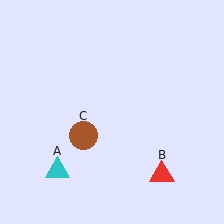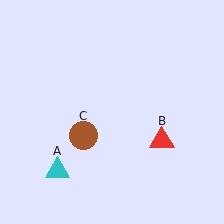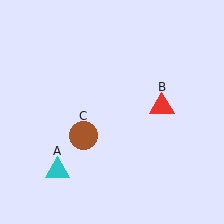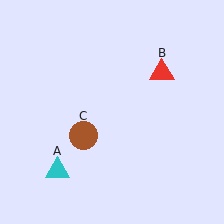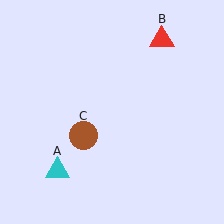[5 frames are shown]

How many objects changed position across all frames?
1 object changed position: red triangle (object B).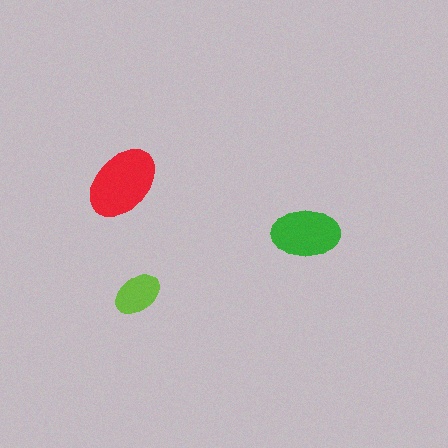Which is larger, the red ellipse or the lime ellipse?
The red one.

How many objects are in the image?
There are 3 objects in the image.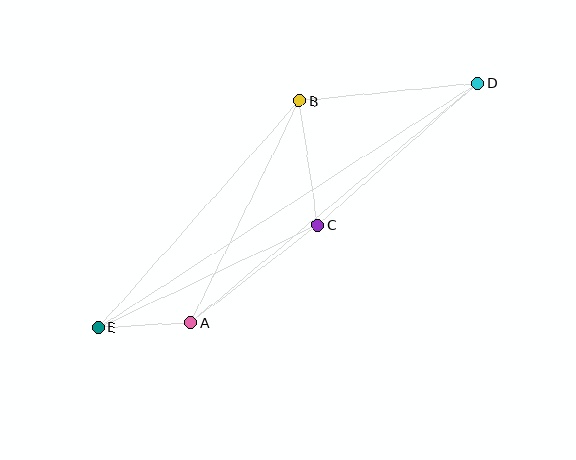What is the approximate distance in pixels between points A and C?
The distance between A and C is approximately 160 pixels.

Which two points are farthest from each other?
Points D and E are farthest from each other.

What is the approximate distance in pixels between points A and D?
The distance between A and D is approximately 374 pixels.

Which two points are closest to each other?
Points A and E are closest to each other.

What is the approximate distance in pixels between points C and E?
The distance between C and E is approximately 242 pixels.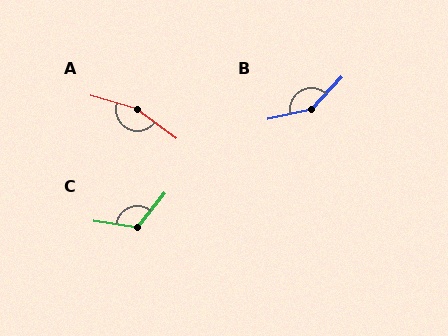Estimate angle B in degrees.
Approximately 146 degrees.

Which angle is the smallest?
C, at approximately 120 degrees.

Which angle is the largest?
A, at approximately 160 degrees.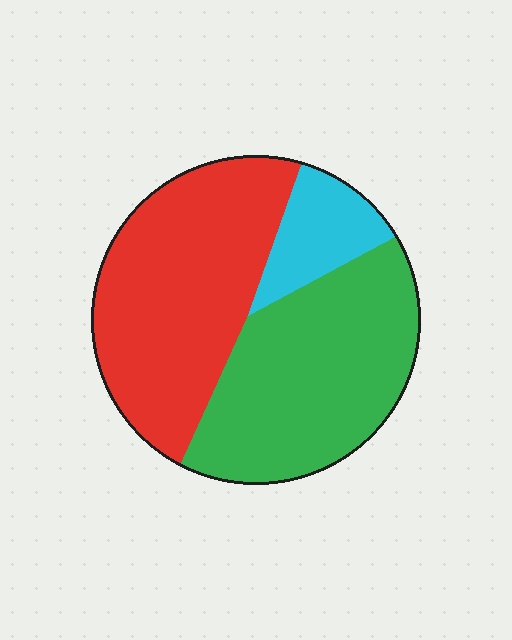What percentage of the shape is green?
Green takes up about two fifths (2/5) of the shape.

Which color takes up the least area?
Cyan, at roughly 10%.